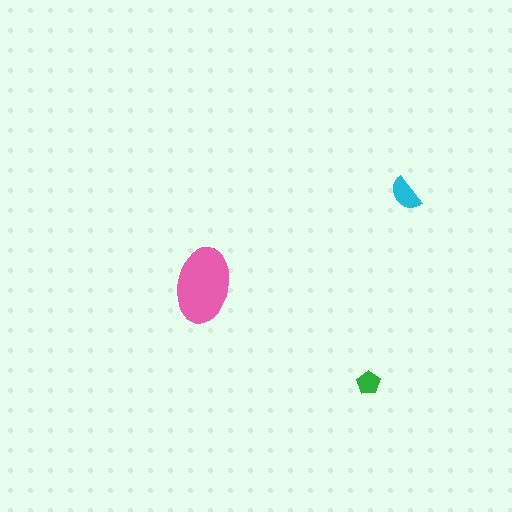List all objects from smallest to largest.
The green pentagon, the cyan semicircle, the pink ellipse.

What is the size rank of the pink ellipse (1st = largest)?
1st.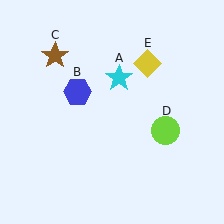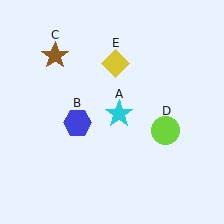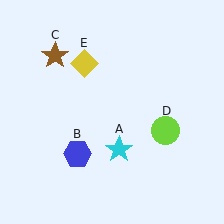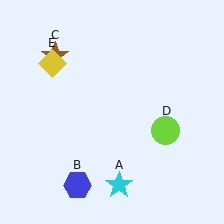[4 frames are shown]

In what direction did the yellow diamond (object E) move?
The yellow diamond (object E) moved left.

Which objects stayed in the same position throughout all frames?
Brown star (object C) and lime circle (object D) remained stationary.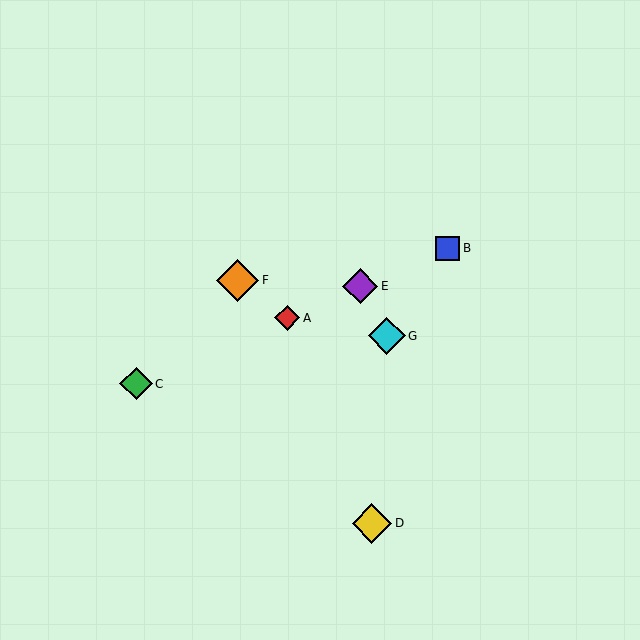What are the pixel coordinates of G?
Object G is at (387, 336).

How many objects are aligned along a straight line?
4 objects (A, B, C, E) are aligned along a straight line.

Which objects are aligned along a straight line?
Objects A, B, C, E are aligned along a straight line.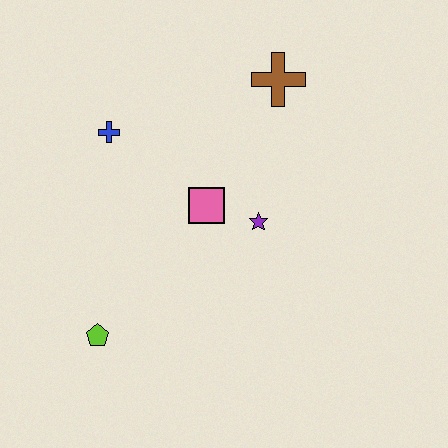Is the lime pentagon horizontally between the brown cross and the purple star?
No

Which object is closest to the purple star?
The pink square is closest to the purple star.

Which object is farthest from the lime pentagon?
The brown cross is farthest from the lime pentagon.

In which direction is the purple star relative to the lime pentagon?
The purple star is to the right of the lime pentagon.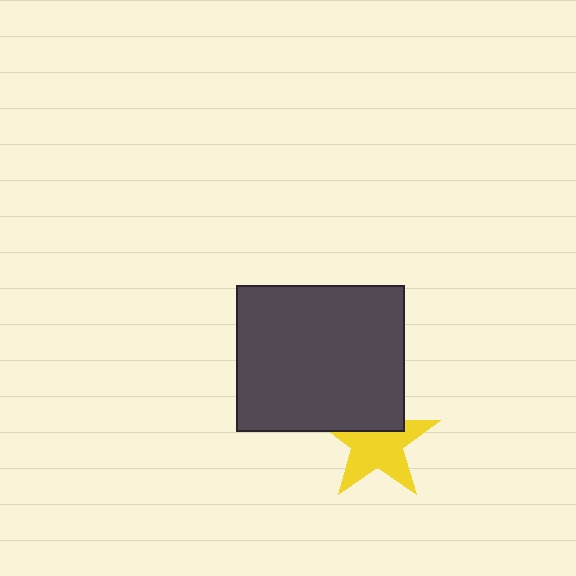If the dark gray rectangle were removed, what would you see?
You would see the complete yellow star.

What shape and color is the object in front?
The object in front is a dark gray rectangle.